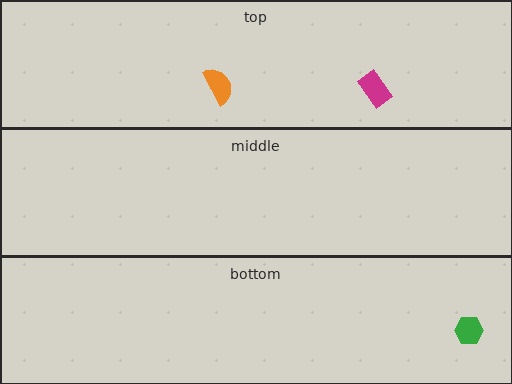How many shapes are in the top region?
2.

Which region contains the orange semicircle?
The top region.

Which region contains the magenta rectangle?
The top region.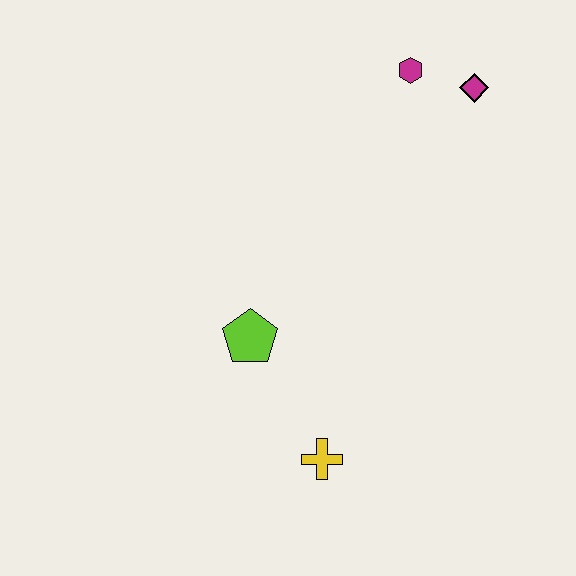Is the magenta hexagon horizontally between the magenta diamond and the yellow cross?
Yes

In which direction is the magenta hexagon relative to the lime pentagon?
The magenta hexagon is above the lime pentagon.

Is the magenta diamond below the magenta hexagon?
Yes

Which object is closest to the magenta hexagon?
The magenta diamond is closest to the magenta hexagon.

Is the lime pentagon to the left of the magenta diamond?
Yes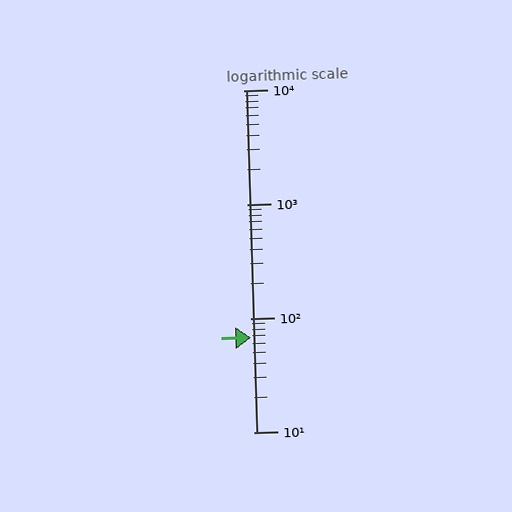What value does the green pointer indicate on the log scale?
The pointer indicates approximately 68.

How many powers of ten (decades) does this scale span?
The scale spans 3 decades, from 10 to 10000.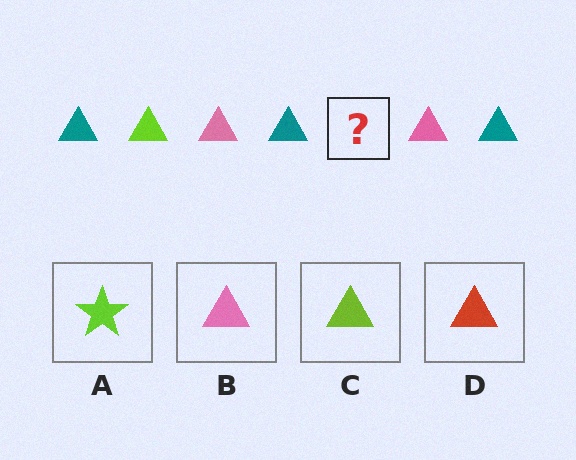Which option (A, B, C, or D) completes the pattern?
C.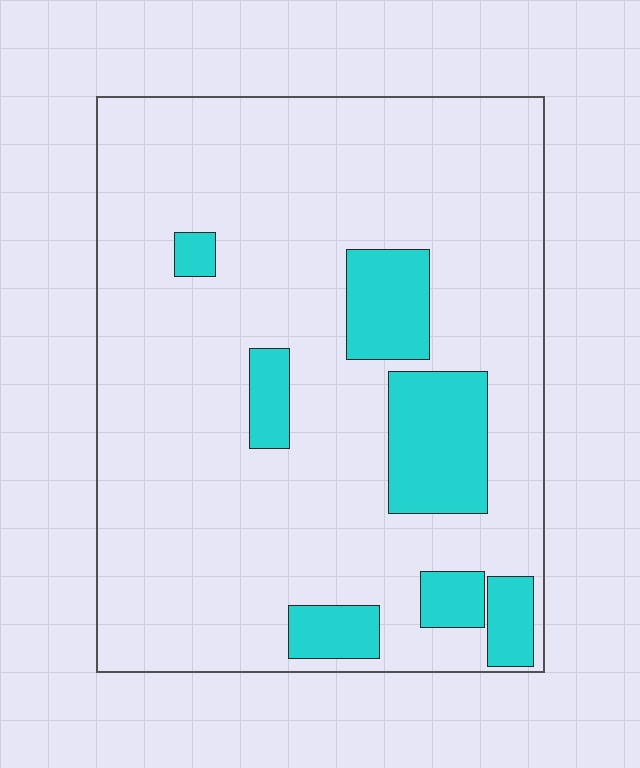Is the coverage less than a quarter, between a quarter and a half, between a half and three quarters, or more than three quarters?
Less than a quarter.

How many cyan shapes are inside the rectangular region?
7.